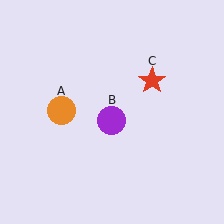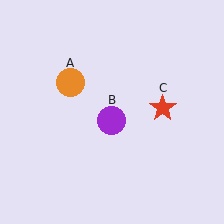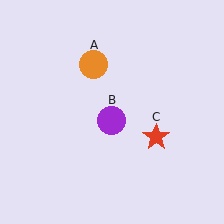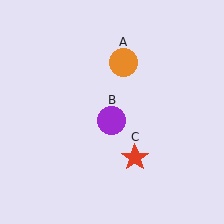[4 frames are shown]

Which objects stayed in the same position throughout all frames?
Purple circle (object B) remained stationary.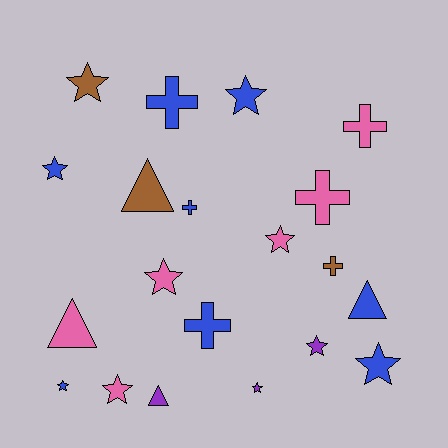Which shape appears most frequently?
Star, with 10 objects.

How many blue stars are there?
There are 4 blue stars.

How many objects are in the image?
There are 20 objects.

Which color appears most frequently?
Blue, with 8 objects.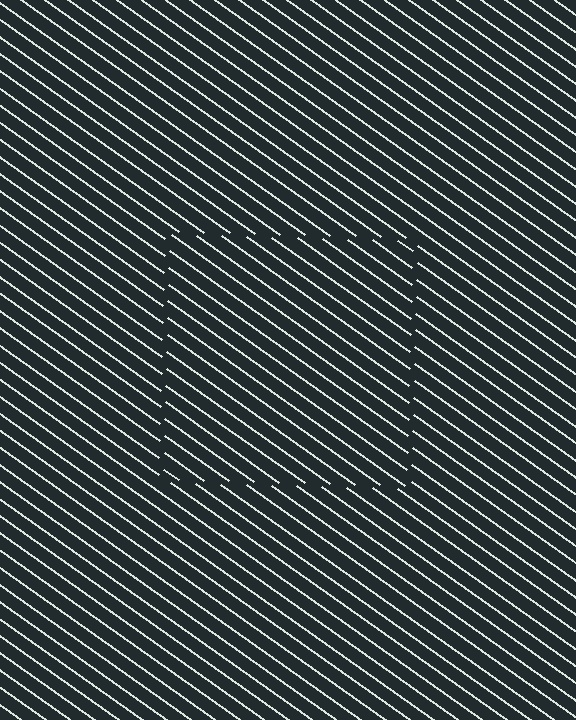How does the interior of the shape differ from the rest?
The interior of the shape contains the same grating, shifted by half a period — the contour is defined by the phase discontinuity where line-ends from the inner and outer gratings abut.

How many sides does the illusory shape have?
4 sides — the line-ends trace a square.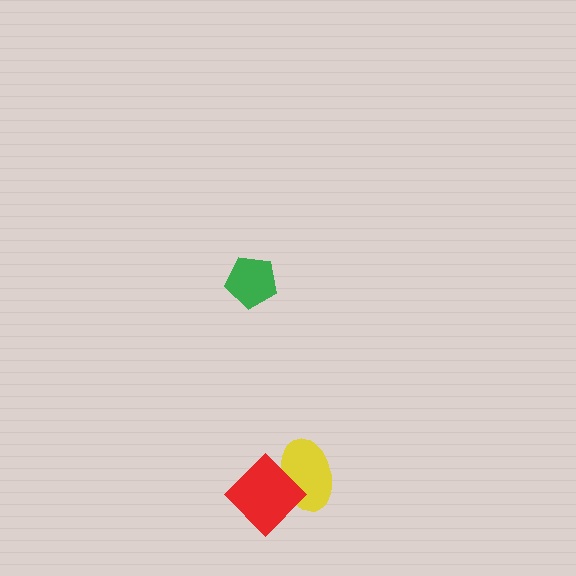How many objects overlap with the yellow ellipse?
1 object overlaps with the yellow ellipse.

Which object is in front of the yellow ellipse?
The red diamond is in front of the yellow ellipse.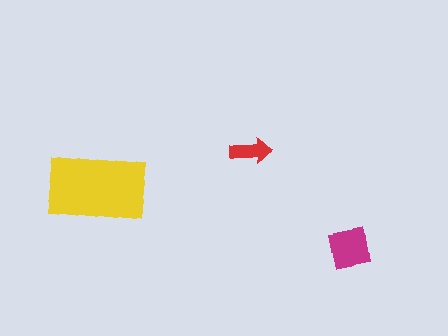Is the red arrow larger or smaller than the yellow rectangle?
Smaller.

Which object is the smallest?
The red arrow.